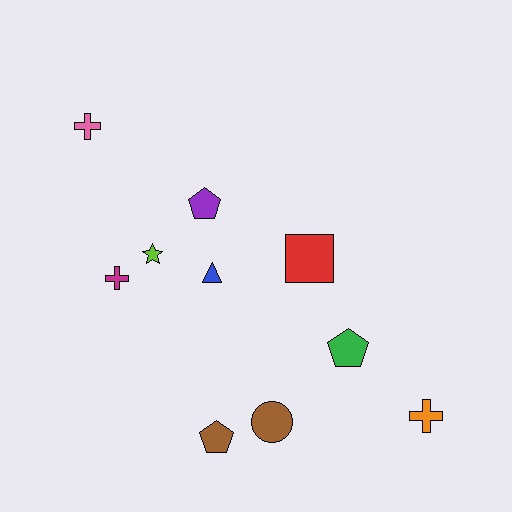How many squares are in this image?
There is 1 square.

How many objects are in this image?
There are 10 objects.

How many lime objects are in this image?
There is 1 lime object.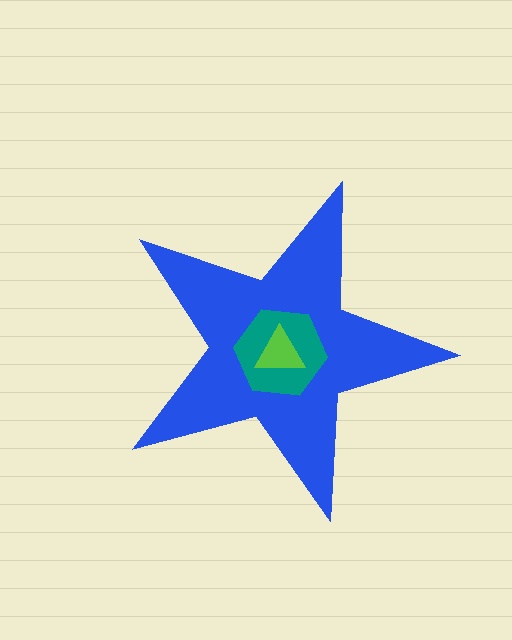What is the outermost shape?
The blue star.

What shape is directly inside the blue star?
The teal hexagon.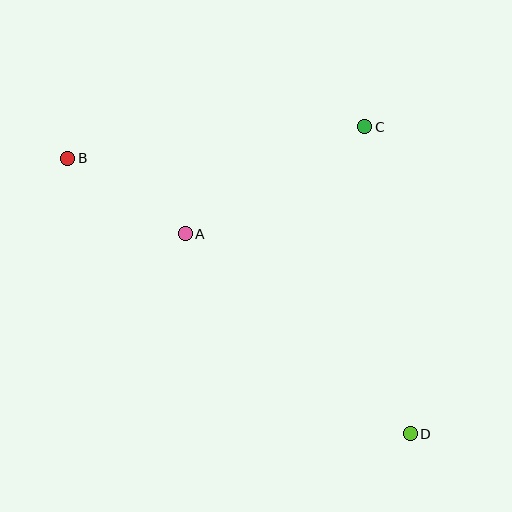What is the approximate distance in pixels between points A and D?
The distance between A and D is approximately 301 pixels.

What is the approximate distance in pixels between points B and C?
The distance between B and C is approximately 299 pixels.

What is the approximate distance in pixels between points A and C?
The distance between A and C is approximately 208 pixels.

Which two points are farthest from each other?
Points B and D are farthest from each other.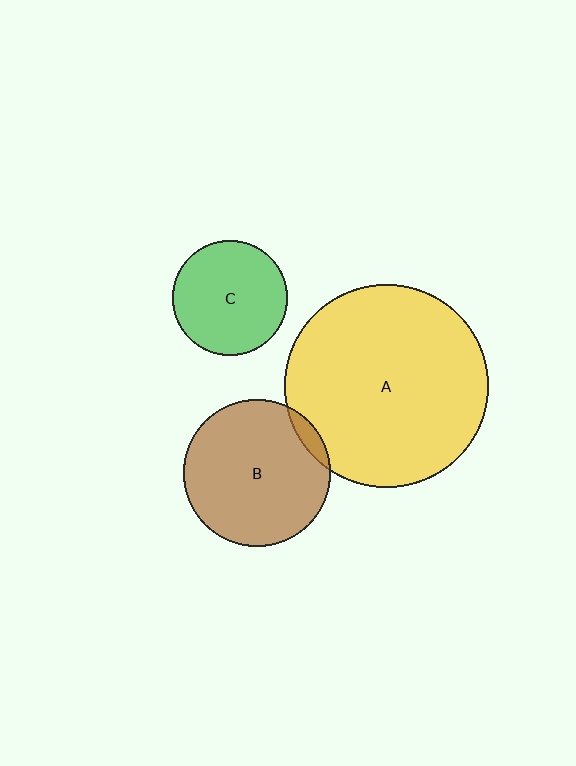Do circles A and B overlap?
Yes.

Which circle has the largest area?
Circle A (yellow).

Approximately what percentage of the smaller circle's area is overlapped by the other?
Approximately 5%.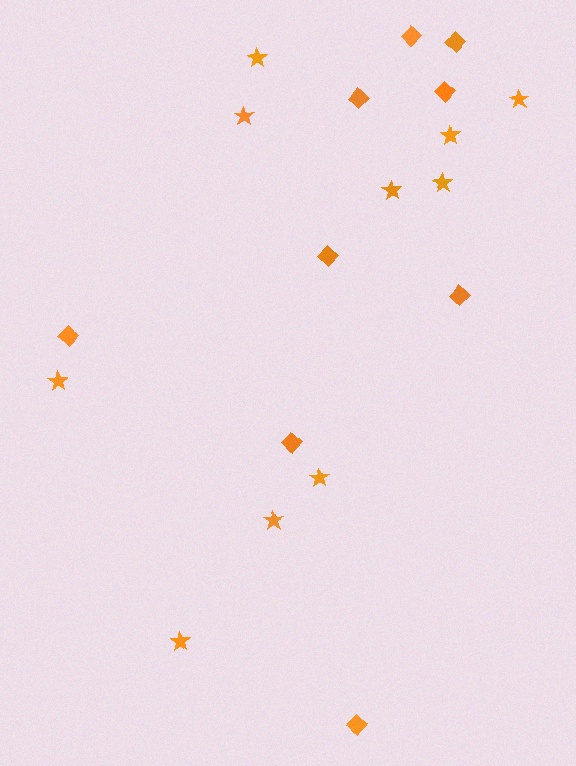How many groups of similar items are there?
There are 2 groups: one group of stars (10) and one group of diamonds (9).